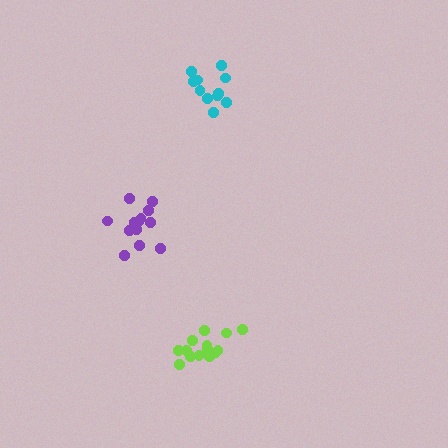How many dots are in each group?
Group 1: 13 dots, Group 2: 11 dots, Group 3: 14 dots (38 total).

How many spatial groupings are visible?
There are 3 spatial groupings.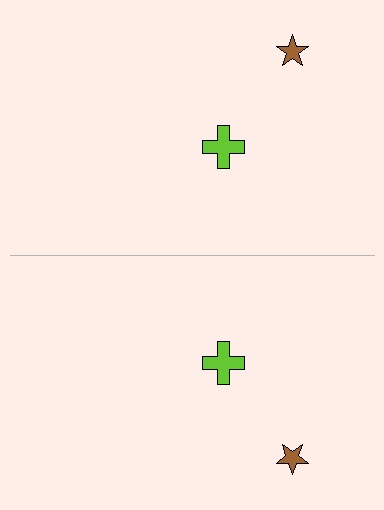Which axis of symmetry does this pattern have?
The pattern has a horizontal axis of symmetry running through the center of the image.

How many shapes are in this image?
There are 4 shapes in this image.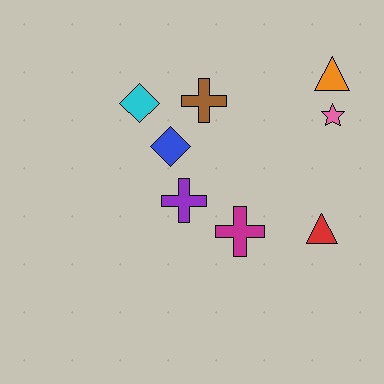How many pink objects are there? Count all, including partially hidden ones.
There is 1 pink object.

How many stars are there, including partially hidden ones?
There is 1 star.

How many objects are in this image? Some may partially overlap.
There are 8 objects.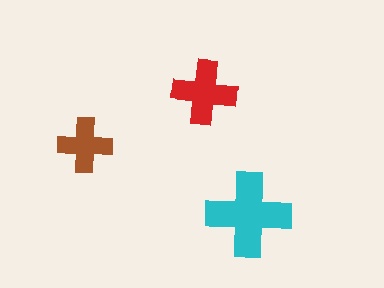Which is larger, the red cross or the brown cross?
The red one.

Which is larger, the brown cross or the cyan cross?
The cyan one.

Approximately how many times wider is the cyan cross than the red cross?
About 1.5 times wider.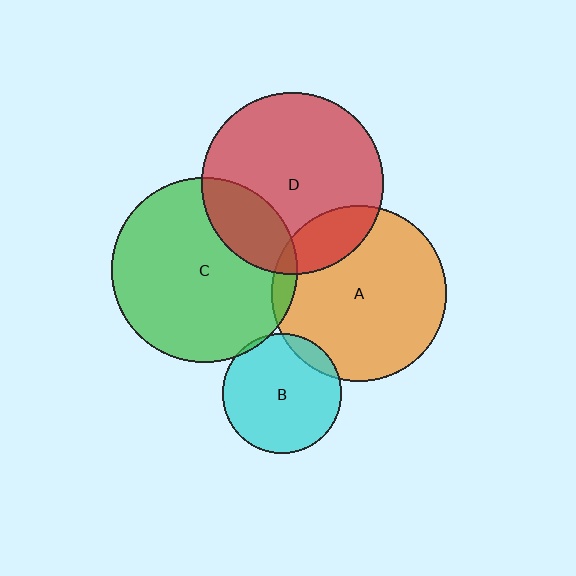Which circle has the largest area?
Circle C (green).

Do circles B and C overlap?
Yes.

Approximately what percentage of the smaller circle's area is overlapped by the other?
Approximately 5%.